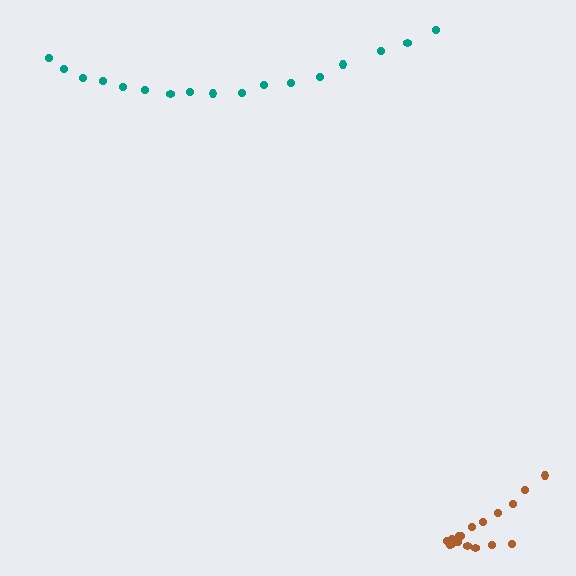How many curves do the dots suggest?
There are 2 distinct paths.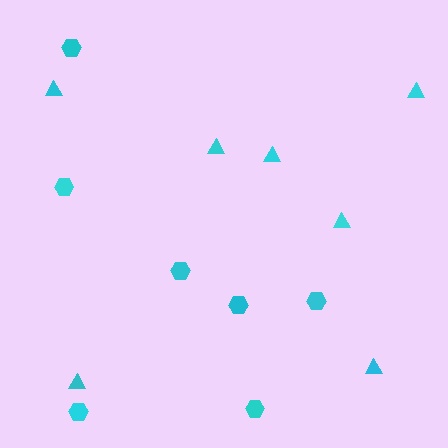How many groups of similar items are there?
There are 2 groups: one group of hexagons (7) and one group of triangles (7).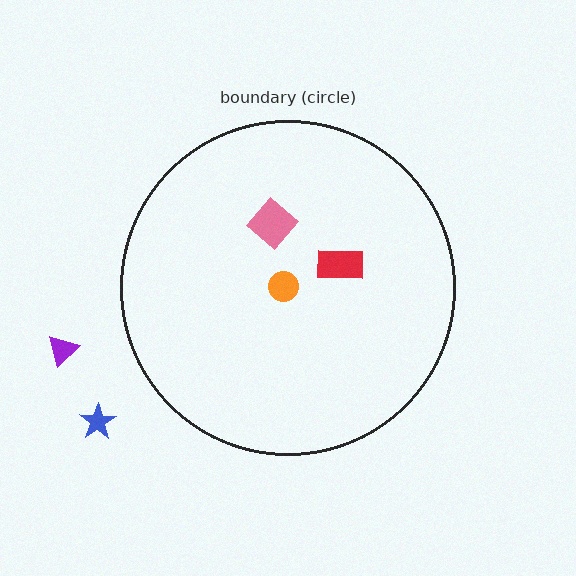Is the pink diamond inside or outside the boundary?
Inside.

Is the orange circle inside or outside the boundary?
Inside.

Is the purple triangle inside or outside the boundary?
Outside.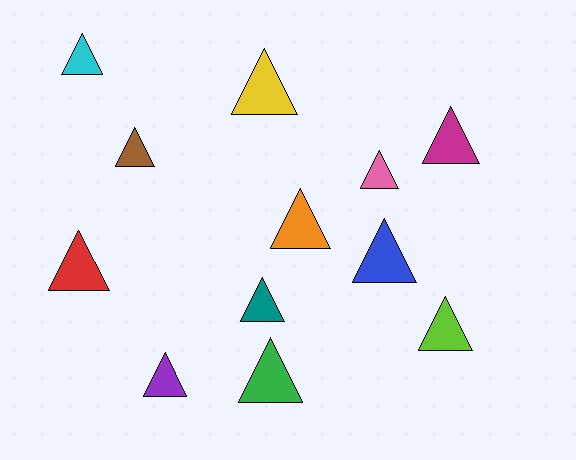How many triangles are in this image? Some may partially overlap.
There are 12 triangles.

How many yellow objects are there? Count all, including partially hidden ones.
There is 1 yellow object.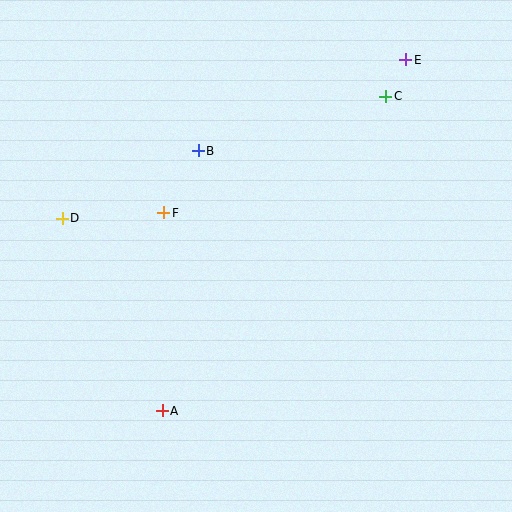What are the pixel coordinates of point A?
Point A is at (162, 411).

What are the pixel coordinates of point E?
Point E is at (406, 60).